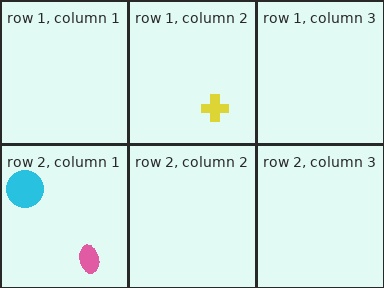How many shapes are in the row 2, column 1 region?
2.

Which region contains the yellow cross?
The row 1, column 2 region.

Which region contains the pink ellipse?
The row 2, column 1 region.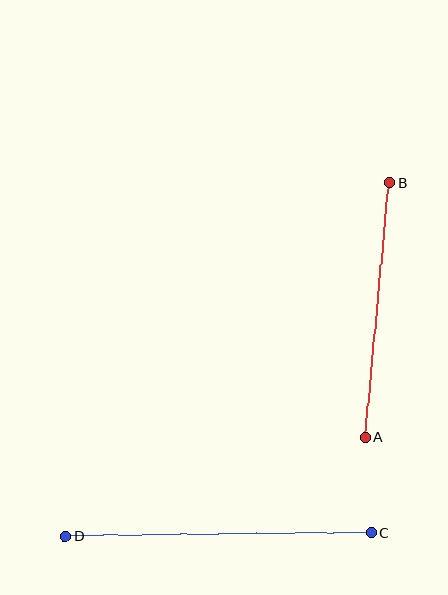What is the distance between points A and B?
The distance is approximately 256 pixels.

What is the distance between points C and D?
The distance is approximately 306 pixels.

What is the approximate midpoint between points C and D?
The midpoint is at approximately (218, 534) pixels.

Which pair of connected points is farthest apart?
Points C and D are farthest apart.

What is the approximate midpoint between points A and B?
The midpoint is at approximately (377, 310) pixels.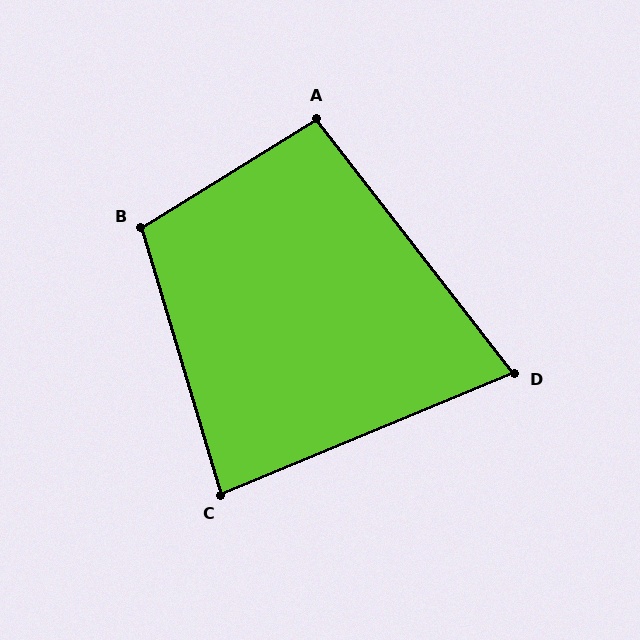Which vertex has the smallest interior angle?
D, at approximately 75 degrees.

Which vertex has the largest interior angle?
B, at approximately 105 degrees.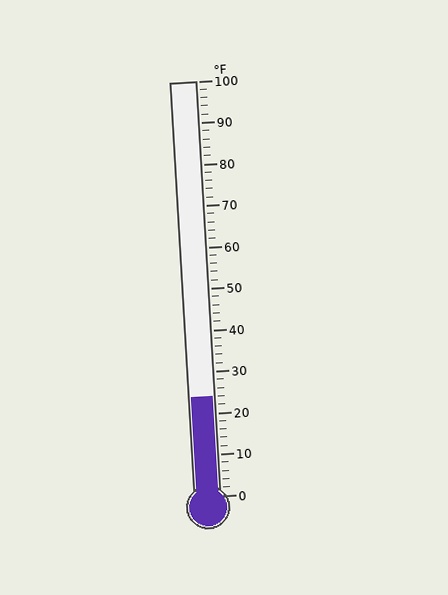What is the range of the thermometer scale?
The thermometer scale ranges from 0°F to 100°F.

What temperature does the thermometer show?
The thermometer shows approximately 24°F.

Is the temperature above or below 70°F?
The temperature is below 70°F.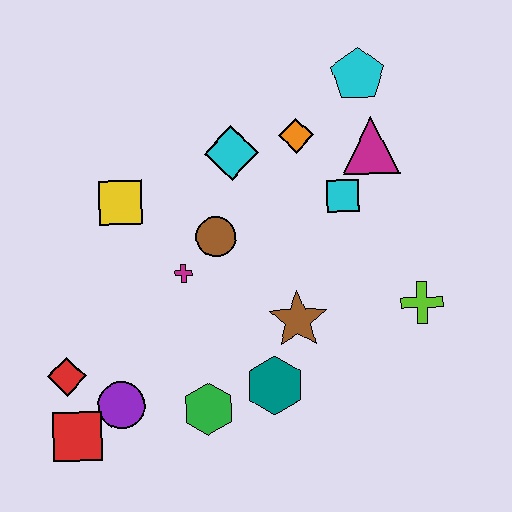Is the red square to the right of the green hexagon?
No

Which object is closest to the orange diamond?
The cyan diamond is closest to the orange diamond.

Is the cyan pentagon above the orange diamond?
Yes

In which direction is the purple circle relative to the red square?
The purple circle is to the right of the red square.